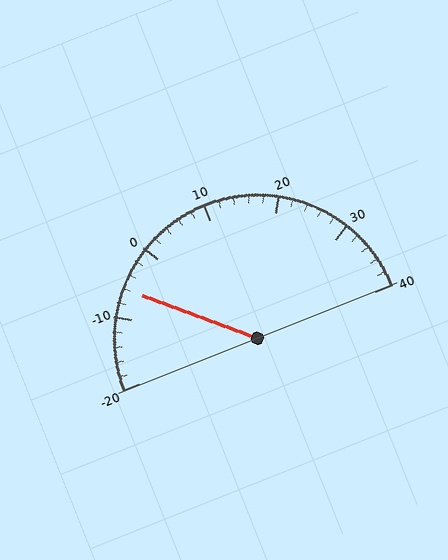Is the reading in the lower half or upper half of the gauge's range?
The reading is in the lower half of the range (-20 to 40).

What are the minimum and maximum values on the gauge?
The gauge ranges from -20 to 40.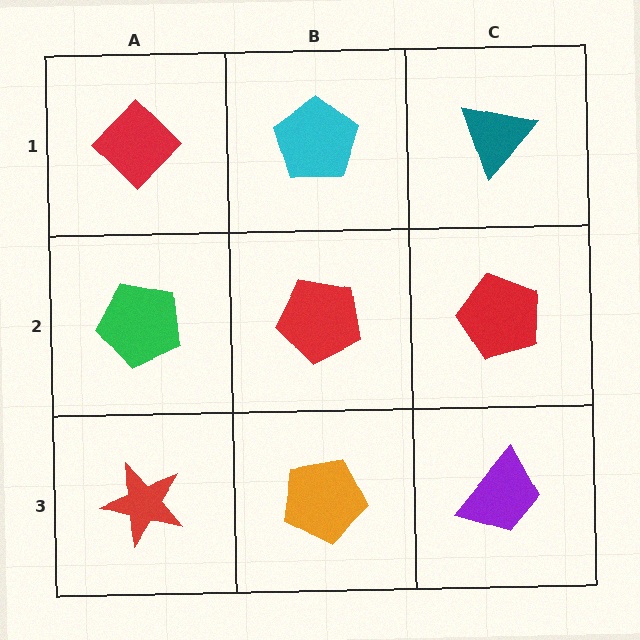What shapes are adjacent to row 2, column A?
A red diamond (row 1, column A), a red star (row 3, column A), a red pentagon (row 2, column B).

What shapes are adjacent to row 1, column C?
A red pentagon (row 2, column C), a cyan pentagon (row 1, column B).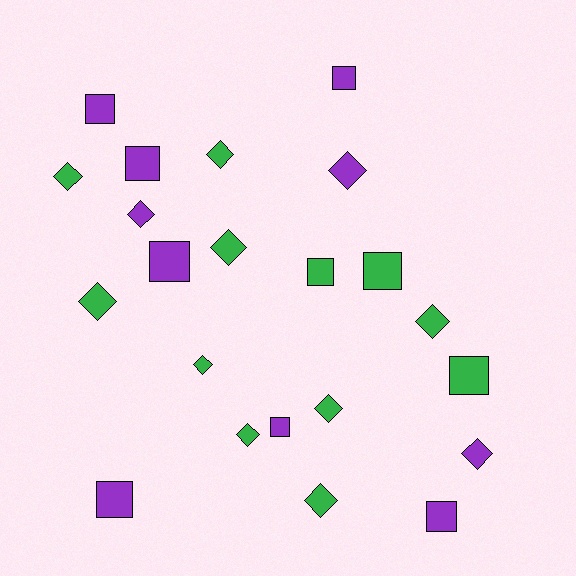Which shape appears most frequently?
Diamond, with 12 objects.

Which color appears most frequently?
Green, with 12 objects.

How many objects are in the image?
There are 22 objects.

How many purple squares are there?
There are 7 purple squares.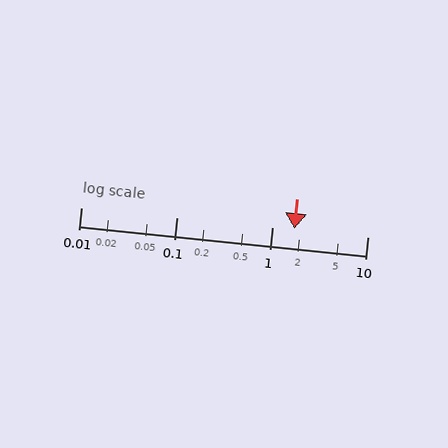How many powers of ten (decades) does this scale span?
The scale spans 3 decades, from 0.01 to 10.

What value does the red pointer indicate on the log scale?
The pointer indicates approximately 1.7.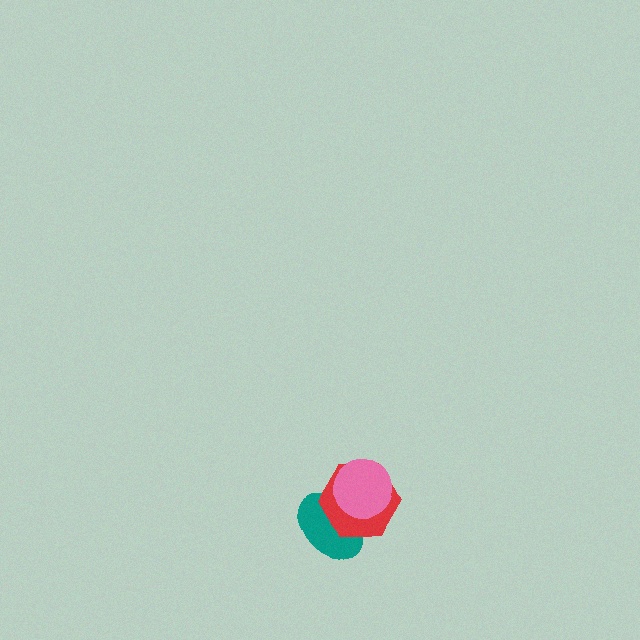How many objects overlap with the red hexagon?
2 objects overlap with the red hexagon.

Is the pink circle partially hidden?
No, no other shape covers it.